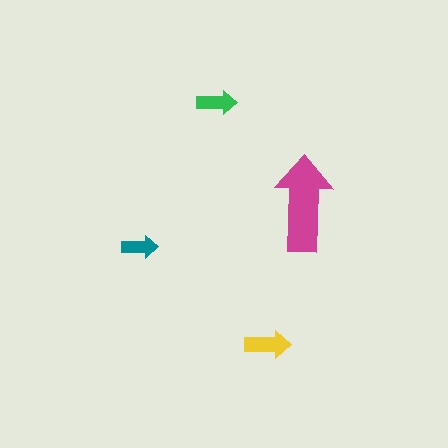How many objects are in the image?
There are 4 objects in the image.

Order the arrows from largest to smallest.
the magenta one, the yellow one, the green one, the teal one.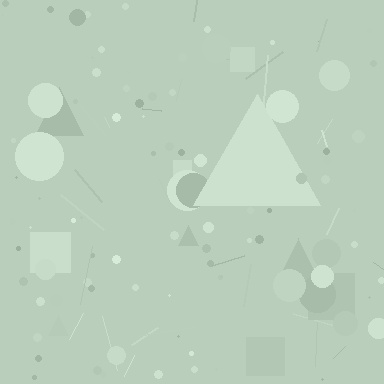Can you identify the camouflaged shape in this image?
The camouflaged shape is a triangle.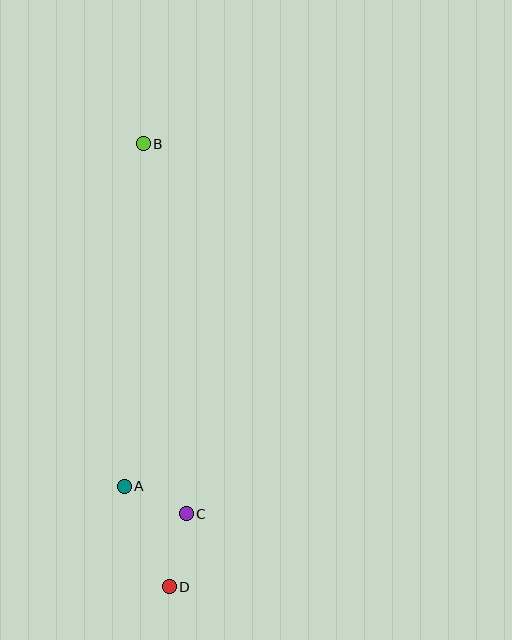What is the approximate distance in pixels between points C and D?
The distance between C and D is approximately 75 pixels.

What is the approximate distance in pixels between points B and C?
The distance between B and C is approximately 373 pixels.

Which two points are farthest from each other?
Points B and D are farthest from each other.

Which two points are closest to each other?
Points A and C are closest to each other.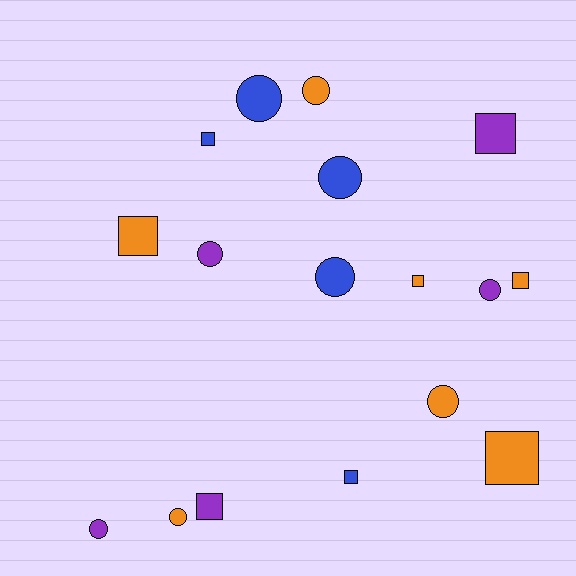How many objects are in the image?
There are 17 objects.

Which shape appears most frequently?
Circle, with 9 objects.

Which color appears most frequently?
Orange, with 7 objects.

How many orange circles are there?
There are 3 orange circles.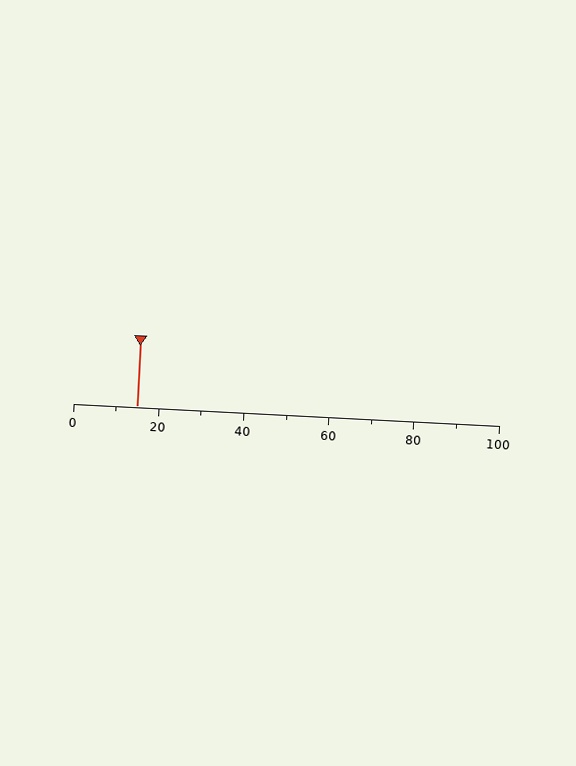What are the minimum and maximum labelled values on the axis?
The axis runs from 0 to 100.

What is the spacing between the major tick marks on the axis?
The major ticks are spaced 20 apart.